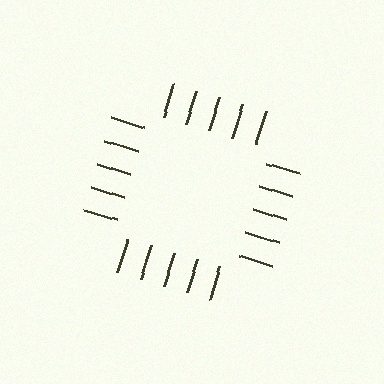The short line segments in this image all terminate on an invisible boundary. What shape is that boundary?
An illusory square — the line segments terminate on its edges but no continuous stroke is drawn.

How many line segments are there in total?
20 — 5 along each of the 4 edges.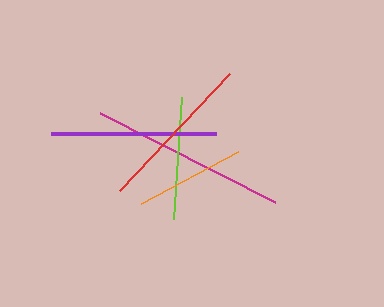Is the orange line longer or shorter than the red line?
The red line is longer than the orange line.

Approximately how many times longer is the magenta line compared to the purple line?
The magenta line is approximately 1.2 times the length of the purple line.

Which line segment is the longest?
The magenta line is the longest at approximately 196 pixels.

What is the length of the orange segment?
The orange segment is approximately 110 pixels long.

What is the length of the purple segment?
The purple segment is approximately 165 pixels long.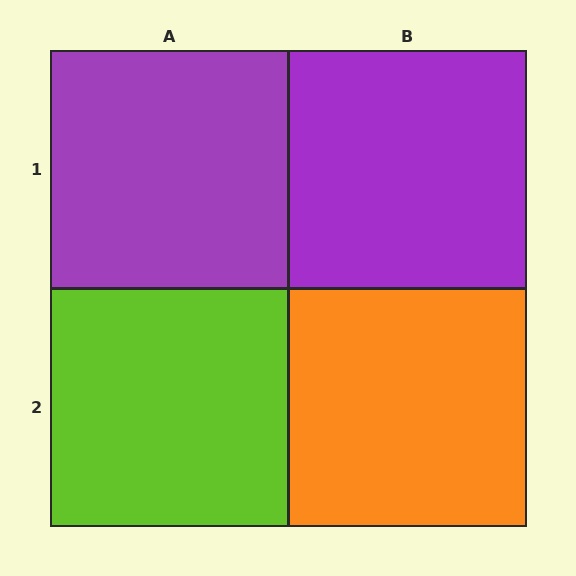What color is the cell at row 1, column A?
Purple.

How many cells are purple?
2 cells are purple.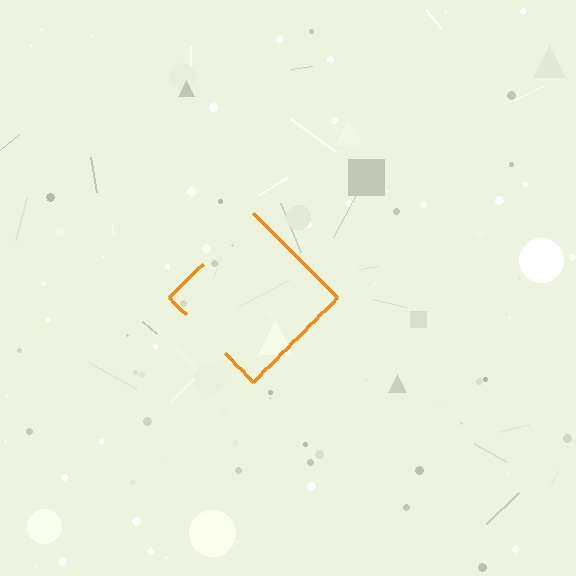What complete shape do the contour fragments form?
The contour fragments form a diamond.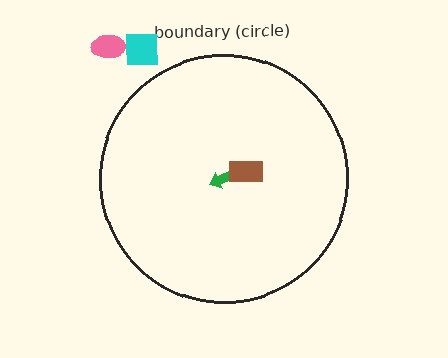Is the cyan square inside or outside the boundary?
Outside.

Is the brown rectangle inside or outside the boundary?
Inside.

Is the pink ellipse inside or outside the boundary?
Outside.